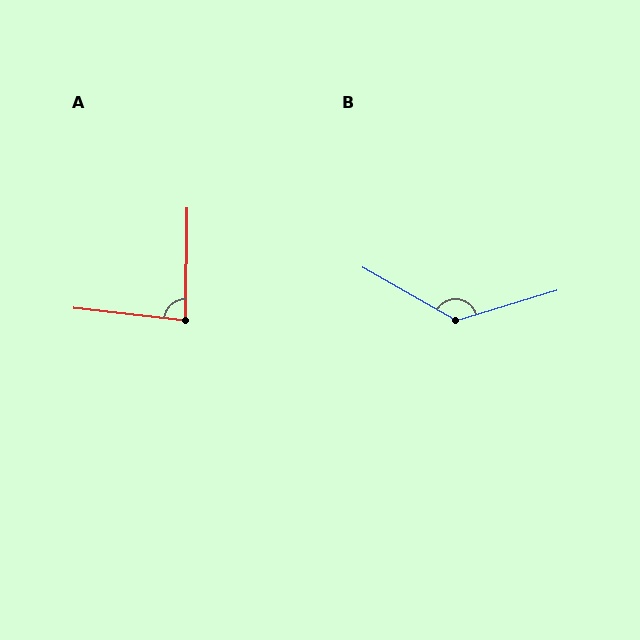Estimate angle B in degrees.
Approximately 134 degrees.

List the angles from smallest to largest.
A (84°), B (134°).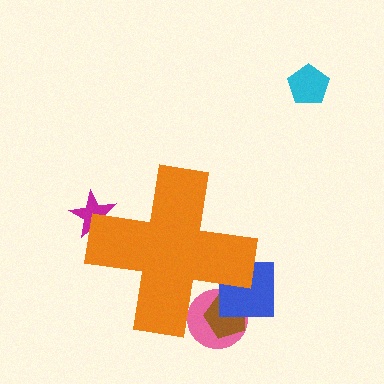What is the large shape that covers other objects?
An orange cross.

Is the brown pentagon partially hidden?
Yes, the brown pentagon is partially hidden behind the orange cross.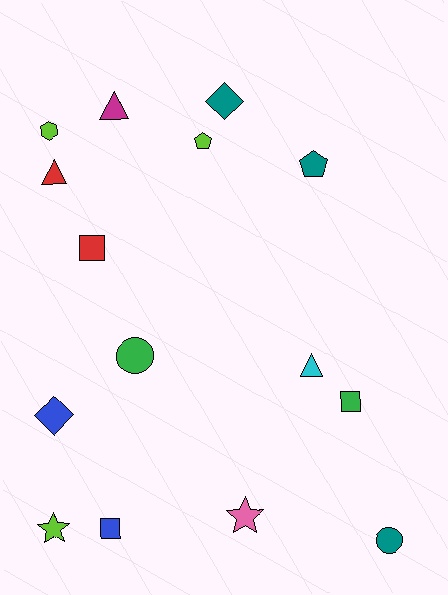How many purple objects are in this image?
There are no purple objects.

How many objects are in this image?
There are 15 objects.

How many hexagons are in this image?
There is 1 hexagon.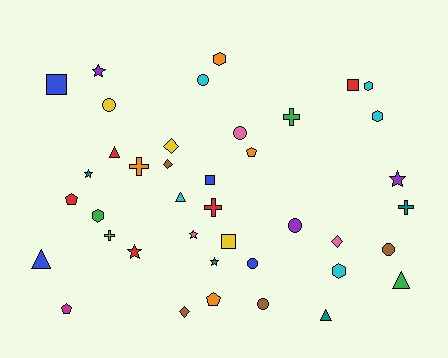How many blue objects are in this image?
There are 4 blue objects.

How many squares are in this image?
There are 4 squares.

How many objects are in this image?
There are 40 objects.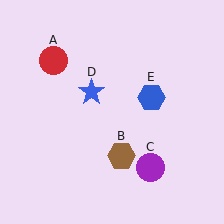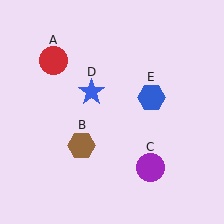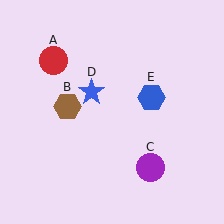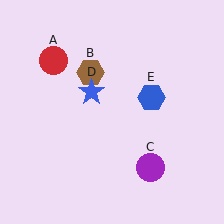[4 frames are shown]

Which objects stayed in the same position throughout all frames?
Red circle (object A) and purple circle (object C) and blue star (object D) and blue hexagon (object E) remained stationary.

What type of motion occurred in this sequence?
The brown hexagon (object B) rotated clockwise around the center of the scene.